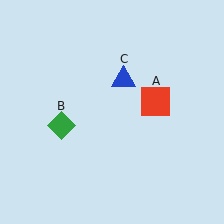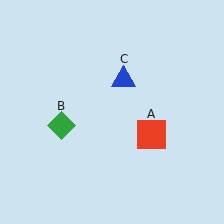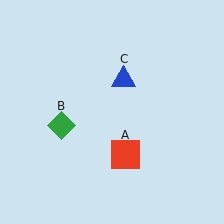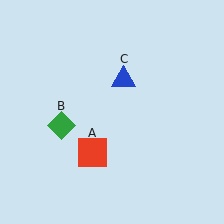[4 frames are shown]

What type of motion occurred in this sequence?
The red square (object A) rotated clockwise around the center of the scene.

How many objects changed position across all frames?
1 object changed position: red square (object A).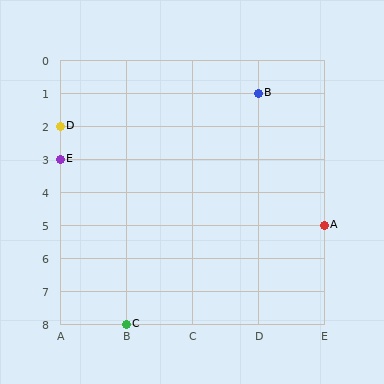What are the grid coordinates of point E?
Point E is at grid coordinates (A, 3).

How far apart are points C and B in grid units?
Points C and B are 2 columns and 7 rows apart (about 7.3 grid units diagonally).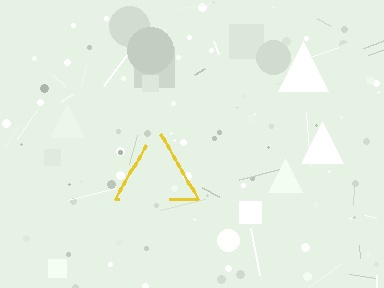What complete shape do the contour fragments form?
The contour fragments form a triangle.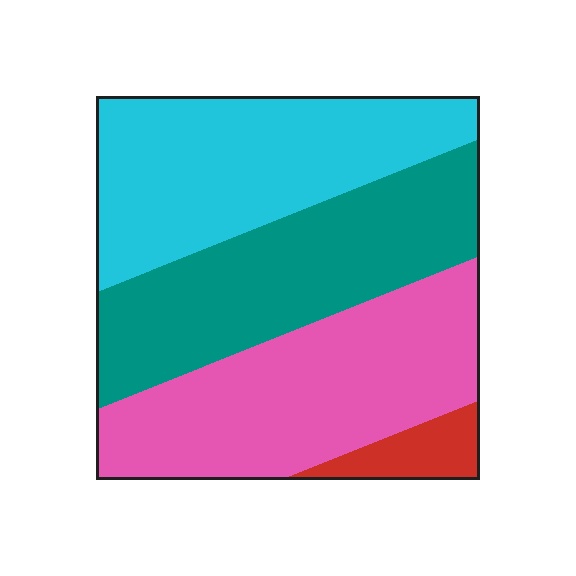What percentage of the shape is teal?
Teal takes up about one third (1/3) of the shape.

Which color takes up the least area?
Red, at roughly 5%.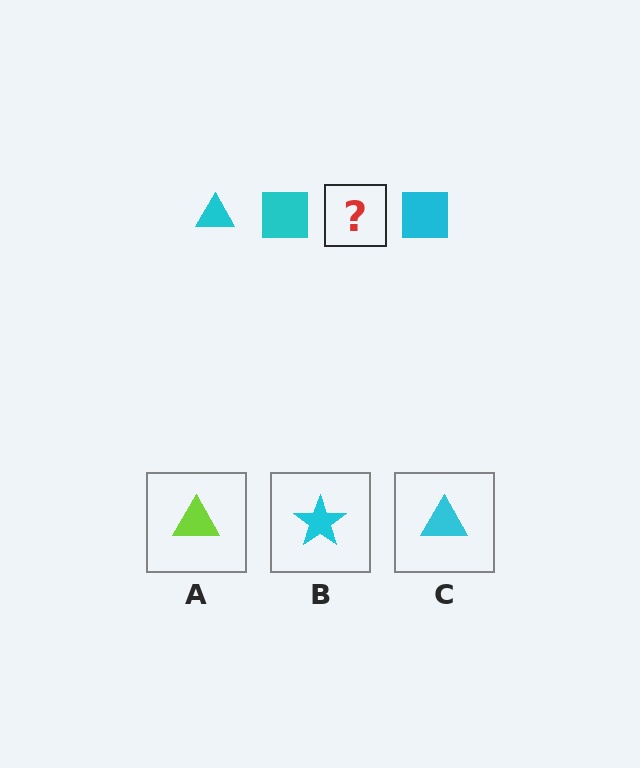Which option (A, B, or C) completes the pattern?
C.